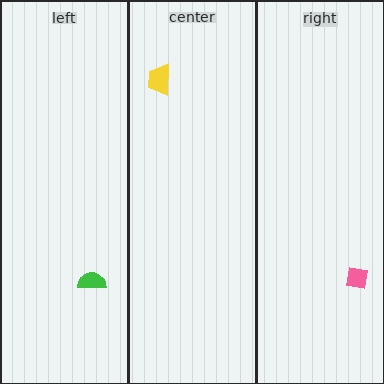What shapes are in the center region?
The yellow trapezoid.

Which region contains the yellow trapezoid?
The center region.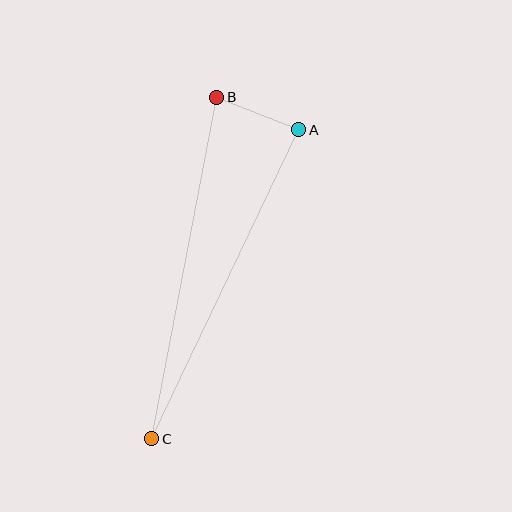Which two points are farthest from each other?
Points B and C are farthest from each other.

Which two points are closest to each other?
Points A and B are closest to each other.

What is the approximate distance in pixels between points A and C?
The distance between A and C is approximately 342 pixels.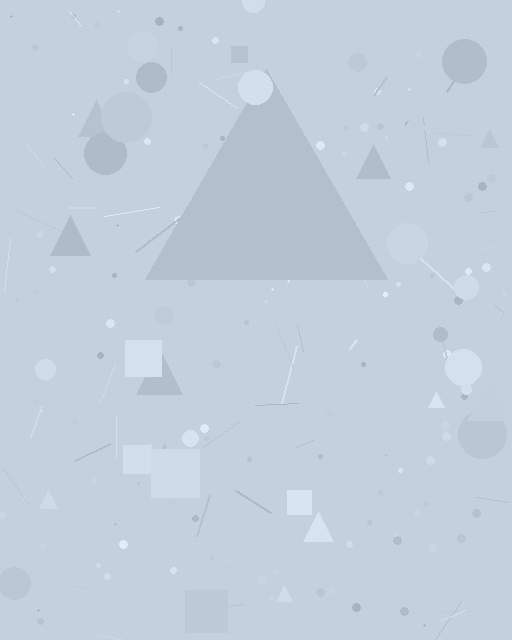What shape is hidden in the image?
A triangle is hidden in the image.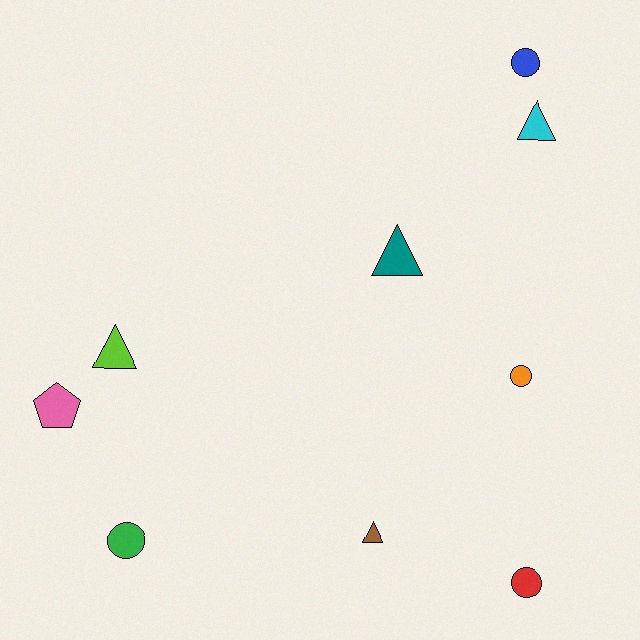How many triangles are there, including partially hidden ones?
There are 4 triangles.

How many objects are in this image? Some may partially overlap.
There are 9 objects.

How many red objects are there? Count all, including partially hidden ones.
There is 1 red object.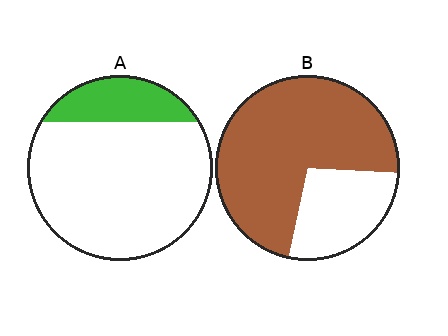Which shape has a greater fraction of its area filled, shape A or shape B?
Shape B.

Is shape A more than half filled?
No.